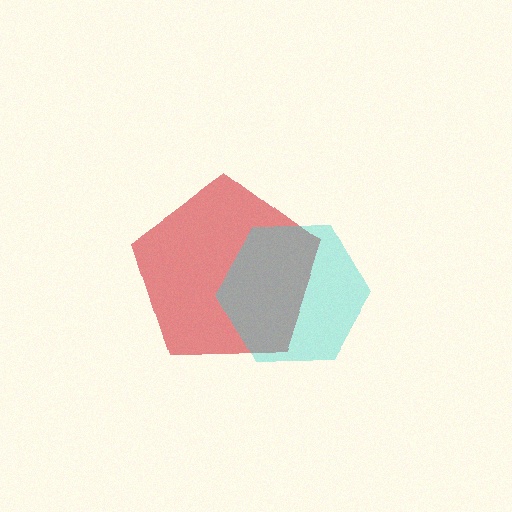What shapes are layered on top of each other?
The layered shapes are: a red pentagon, a cyan hexagon.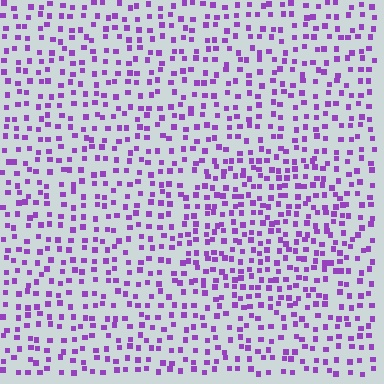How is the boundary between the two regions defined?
The boundary is defined by a change in element density (approximately 1.5x ratio). All elements are the same color, size, and shape.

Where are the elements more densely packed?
The elements are more densely packed inside the circle boundary.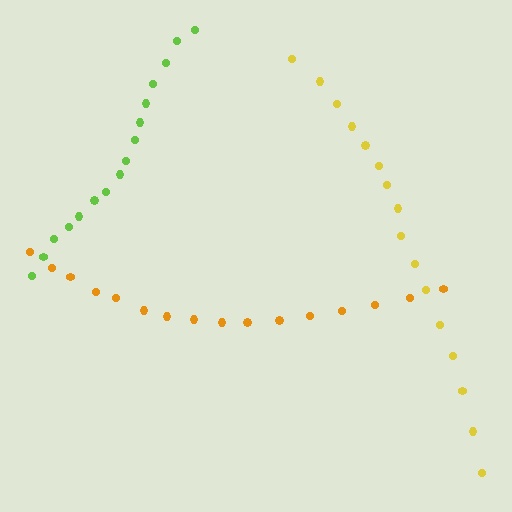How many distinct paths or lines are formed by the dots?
There are 3 distinct paths.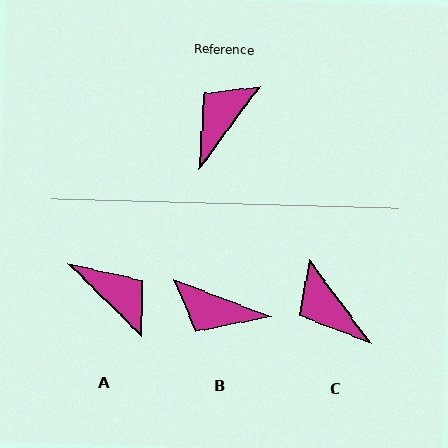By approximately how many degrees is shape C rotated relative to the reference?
Approximately 73 degrees counter-clockwise.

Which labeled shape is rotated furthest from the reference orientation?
B, about 105 degrees away.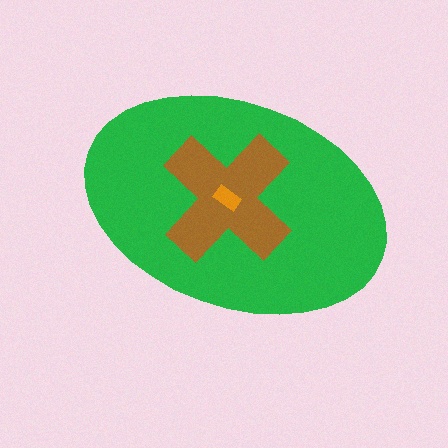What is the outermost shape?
The green ellipse.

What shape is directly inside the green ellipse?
The brown cross.